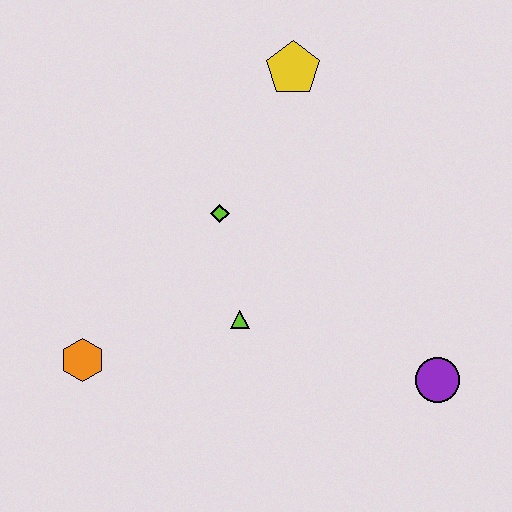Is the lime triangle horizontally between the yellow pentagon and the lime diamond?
Yes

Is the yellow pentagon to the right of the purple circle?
No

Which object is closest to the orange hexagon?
The lime triangle is closest to the orange hexagon.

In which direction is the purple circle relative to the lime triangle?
The purple circle is to the right of the lime triangle.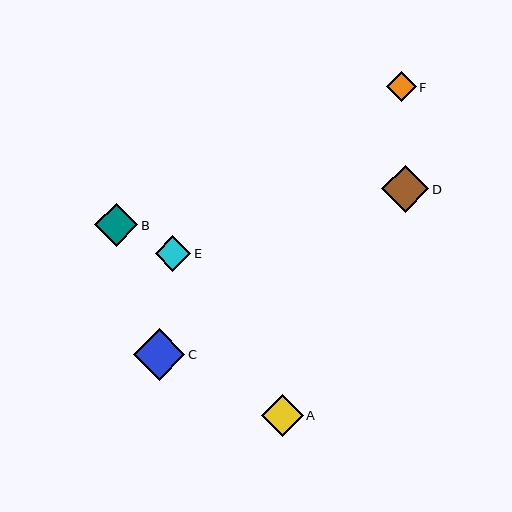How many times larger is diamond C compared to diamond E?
Diamond C is approximately 1.4 times the size of diamond E.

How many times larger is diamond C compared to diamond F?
Diamond C is approximately 1.7 times the size of diamond F.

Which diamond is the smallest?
Diamond F is the smallest with a size of approximately 29 pixels.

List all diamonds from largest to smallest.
From largest to smallest: C, D, B, A, E, F.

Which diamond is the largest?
Diamond C is the largest with a size of approximately 51 pixels.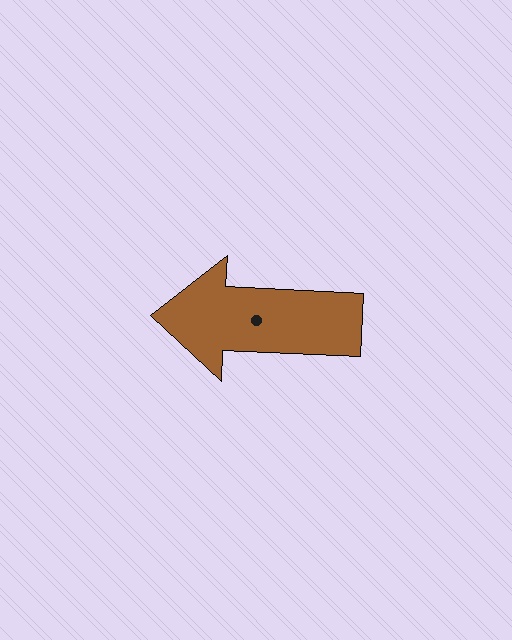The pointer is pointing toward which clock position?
Roughly 9 o'clock.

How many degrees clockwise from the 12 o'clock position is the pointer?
Approximately 273 degrees.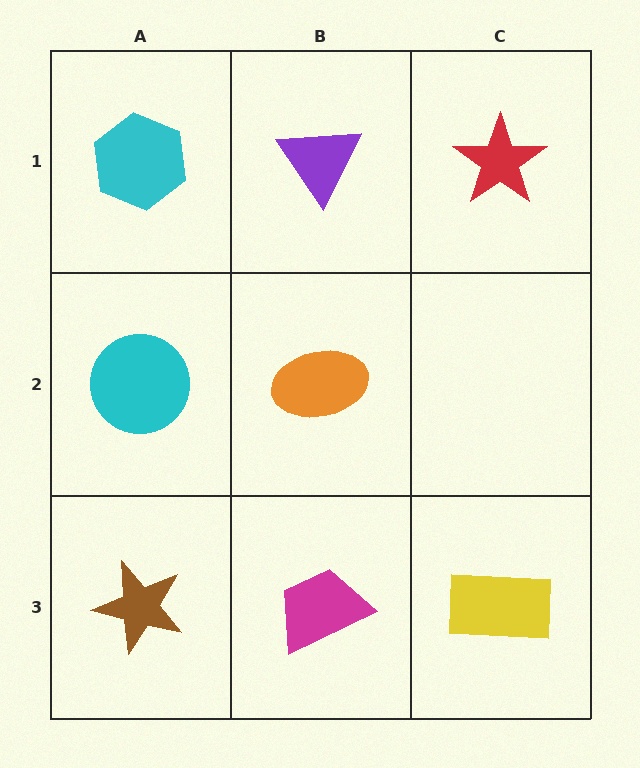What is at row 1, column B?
A purple triangle.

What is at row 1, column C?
A red star.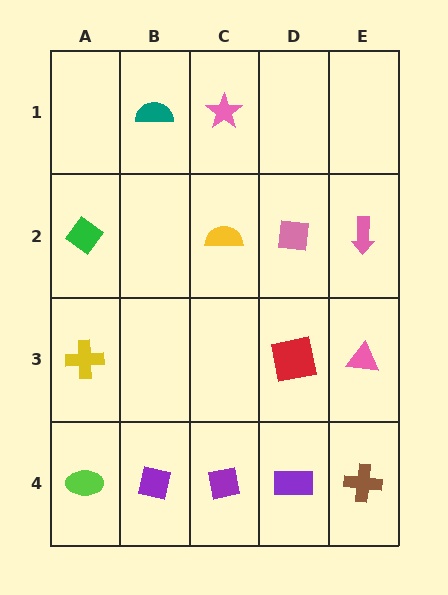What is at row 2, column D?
A pink square.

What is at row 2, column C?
A yellow semicircle.